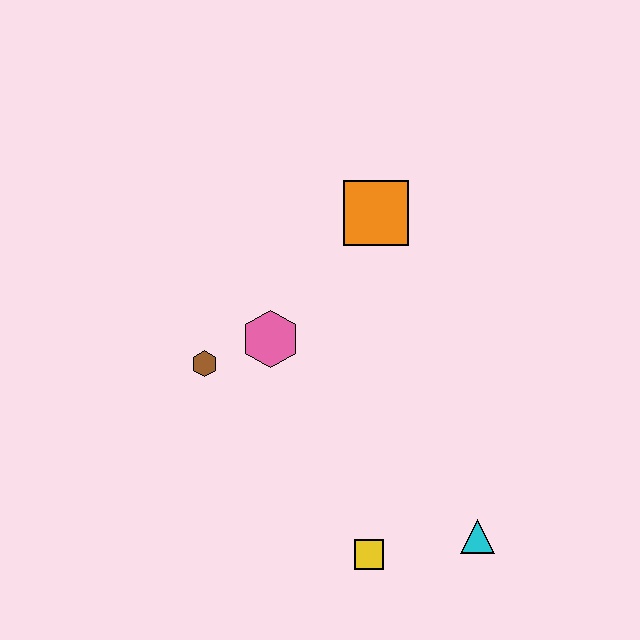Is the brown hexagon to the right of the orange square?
No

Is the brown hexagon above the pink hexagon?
No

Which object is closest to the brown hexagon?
The pink hexagon is closest to the brown hexagon.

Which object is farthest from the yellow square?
The orange square is farthest from the yellow square.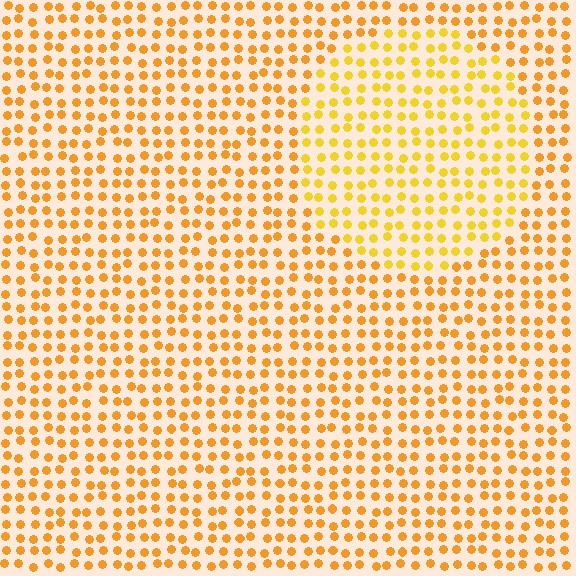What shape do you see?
I see a circle.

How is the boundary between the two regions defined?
The boundary is defined purely by a slight shift in hue (about 18 degrees). Spacing, size, and orientation are identical on both sides.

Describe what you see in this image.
The image is filled with small orange elements in a uniform arrangement. A circle-shaped region is visible where the elements are tinted to a slightly different hue, forming a subtle color boundary.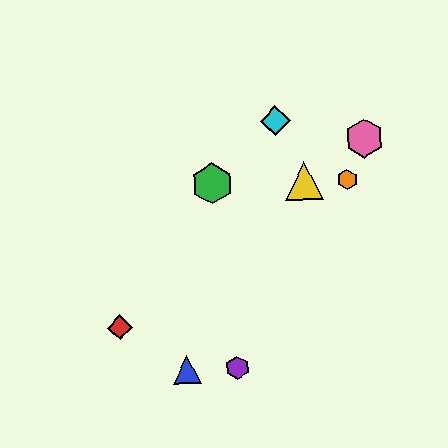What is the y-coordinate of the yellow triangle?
The yellow triangle is at y≈181.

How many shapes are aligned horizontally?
3 shapes (the green hexagon, the yellow triangle, the orange hexagon) are aligned horizontally.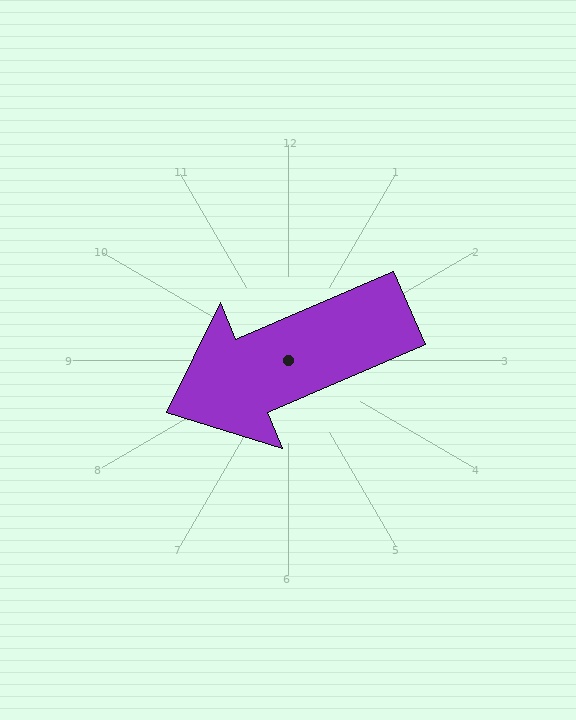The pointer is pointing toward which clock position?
Roughly 8 o'clock.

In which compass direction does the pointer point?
Southwest.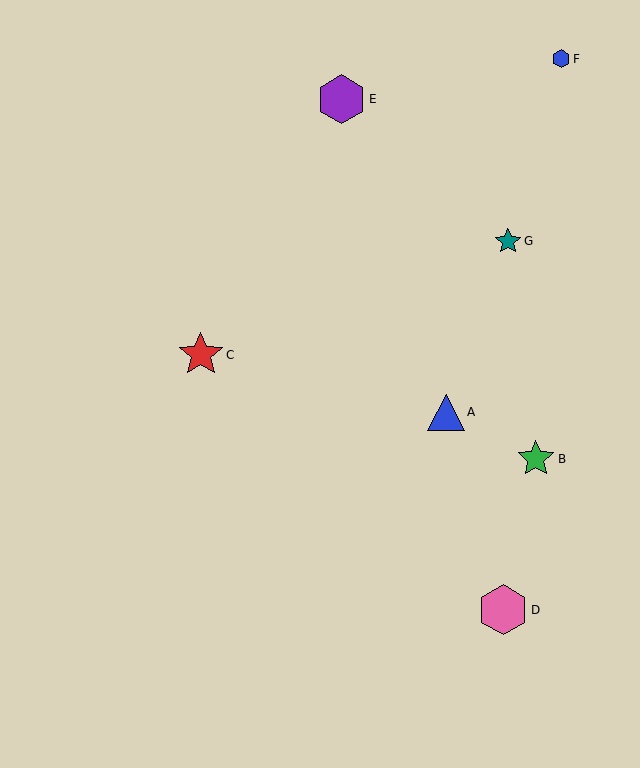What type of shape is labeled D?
Shape D is a pink hexagon.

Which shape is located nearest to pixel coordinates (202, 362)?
The red star (labeled C) at (201, 355) is nearest to that location.